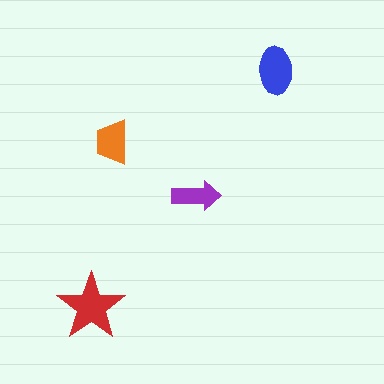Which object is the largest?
The red star.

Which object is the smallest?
The purple arrow.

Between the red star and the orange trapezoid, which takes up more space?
The red star.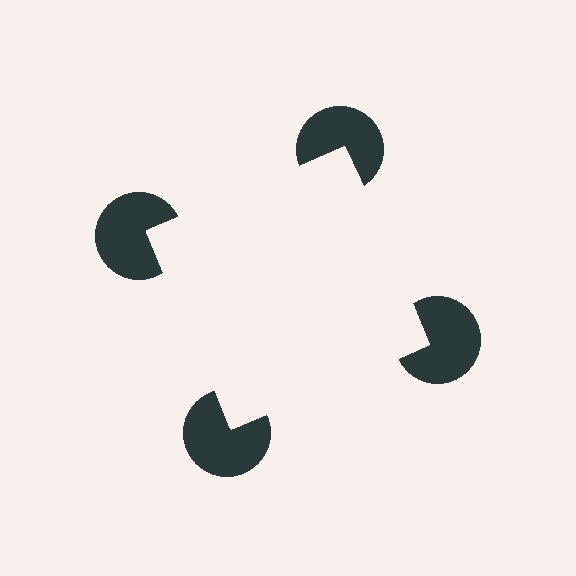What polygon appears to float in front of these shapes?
An illusory square — its edges are inferred from the aligned wedge cuts in the pac-man discs, not physically drawn.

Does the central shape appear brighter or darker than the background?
It typically appears slightly brighter than the background, even though no actual brightness change is drawn.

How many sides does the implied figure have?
4 sides.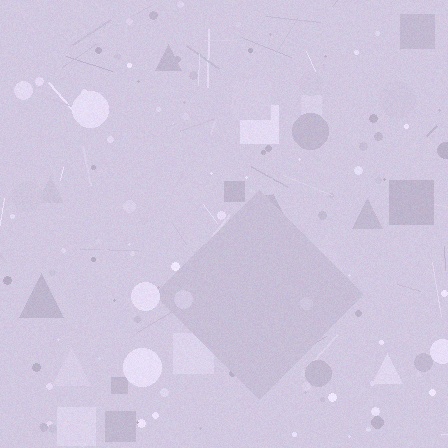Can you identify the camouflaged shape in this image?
The camouflaged shape is a diamond.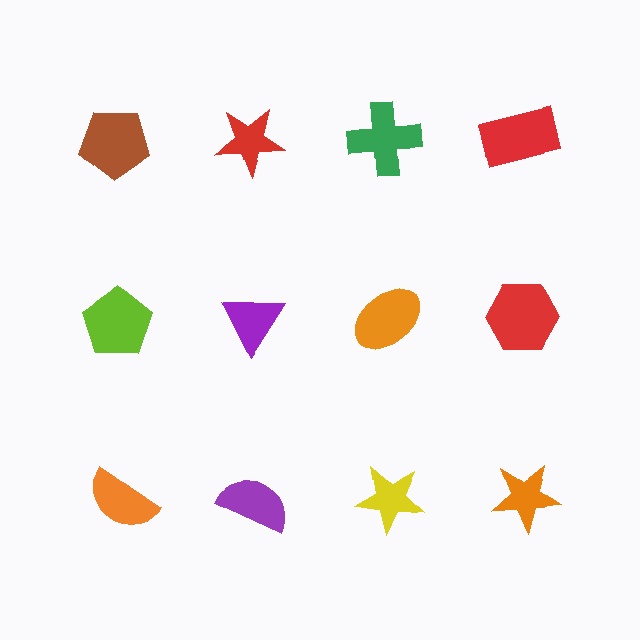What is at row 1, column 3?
A green cross.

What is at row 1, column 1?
A brown pentagon.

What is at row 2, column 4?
A red hexagon.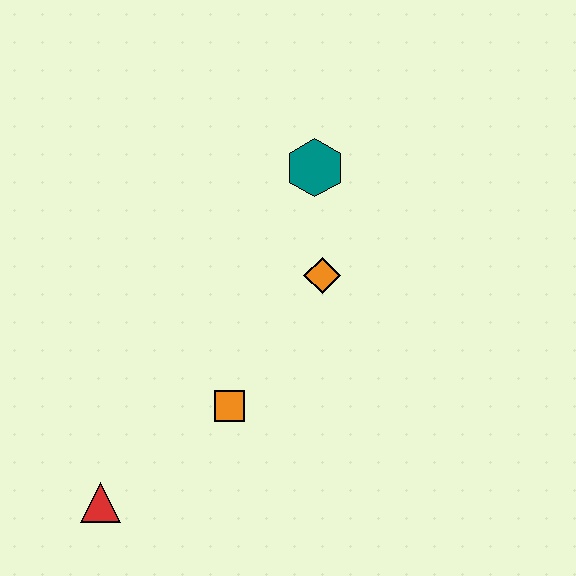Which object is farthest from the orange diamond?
The red triangle is farthest from the orange diamond.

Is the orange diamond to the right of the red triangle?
Yes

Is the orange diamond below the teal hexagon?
Yes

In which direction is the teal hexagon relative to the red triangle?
The teal hexagon is above the red triangle.